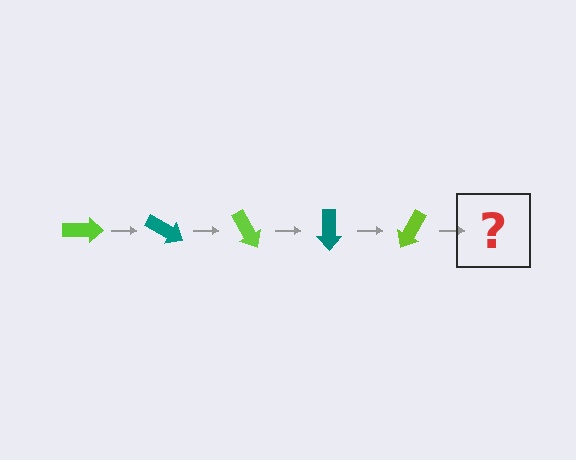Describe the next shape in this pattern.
It should be a teal arrow, rotated 150 degrees from the start.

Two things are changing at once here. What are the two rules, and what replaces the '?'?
The two rules are that it rotates 30 degrees each step and the color cycles through lime and teal. The '?' should be a teal arrow, rotated 150 degrees from the start.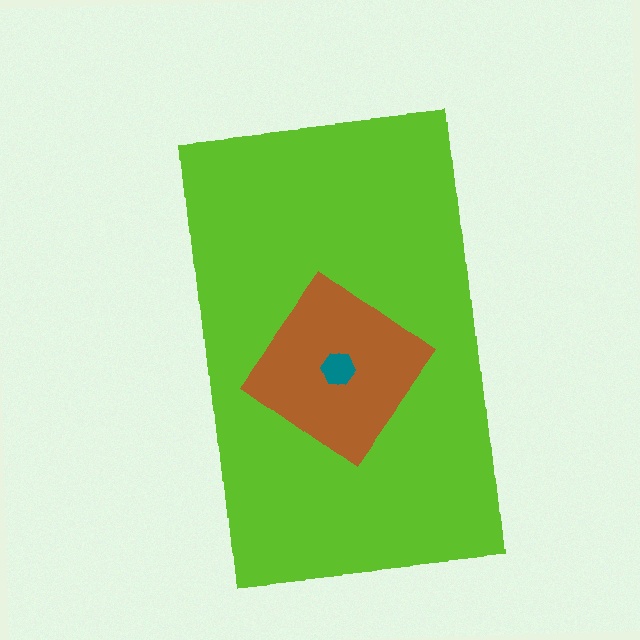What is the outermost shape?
The lime rectangle.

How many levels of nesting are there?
3.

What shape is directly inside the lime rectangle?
The brown diamond.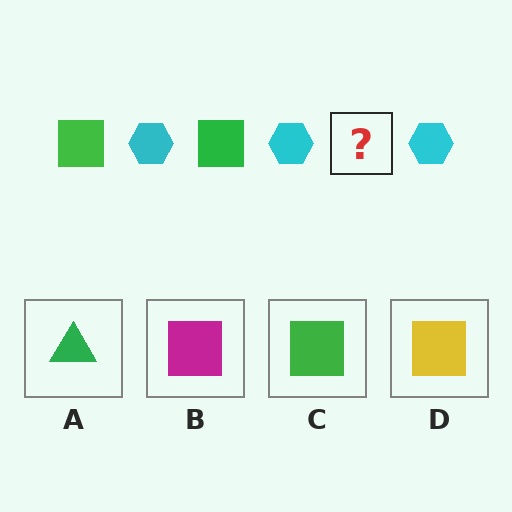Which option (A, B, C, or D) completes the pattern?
C.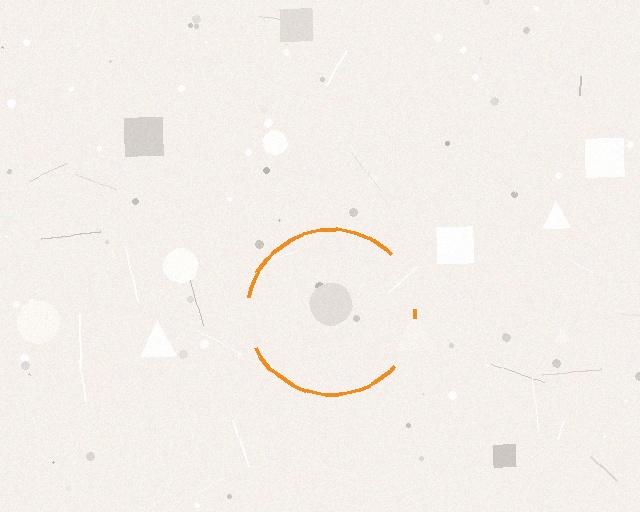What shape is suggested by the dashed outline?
The dashed outline suggests a circle.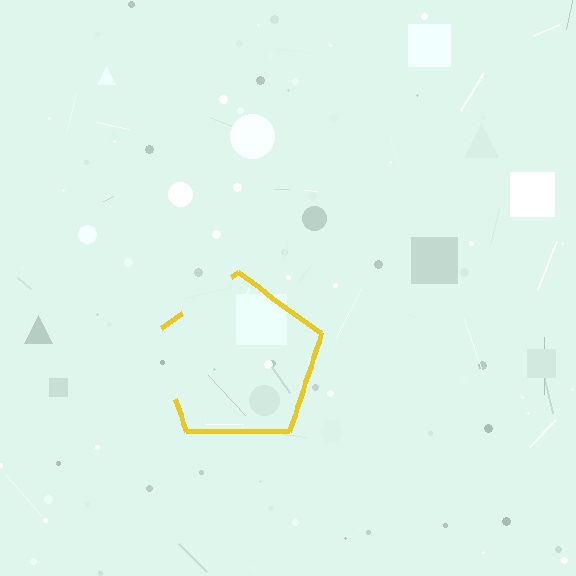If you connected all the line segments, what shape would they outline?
They would outline a pentagon.